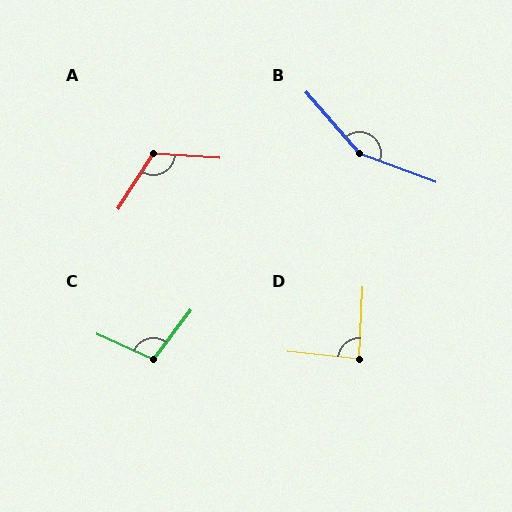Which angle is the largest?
B, at approximately 151 degrees.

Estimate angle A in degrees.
Approximately 119 degrees.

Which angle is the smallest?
D, at approximately 87 degrees.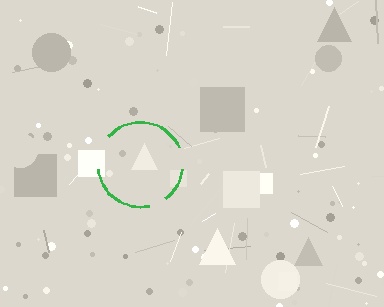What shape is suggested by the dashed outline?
The dashed outline suggests a circle.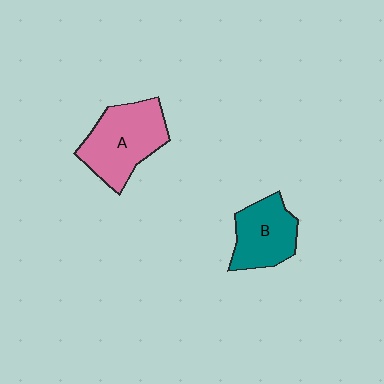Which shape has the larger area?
Shape A (pink).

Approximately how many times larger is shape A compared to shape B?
Approximately 1.3 times.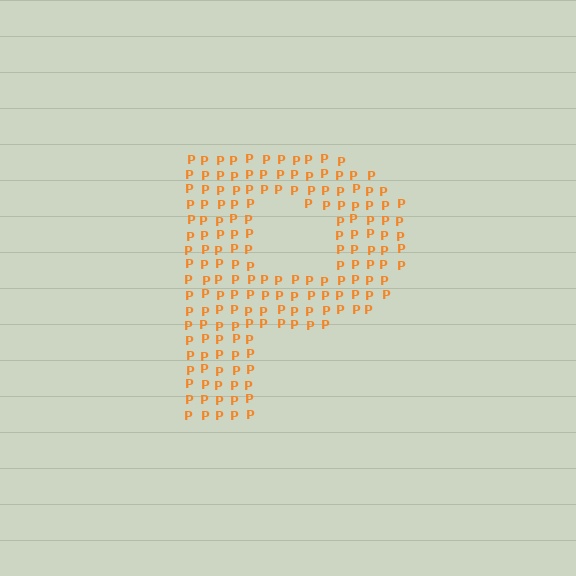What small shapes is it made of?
It is made of small letter P's.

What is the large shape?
The large shape is the letter P.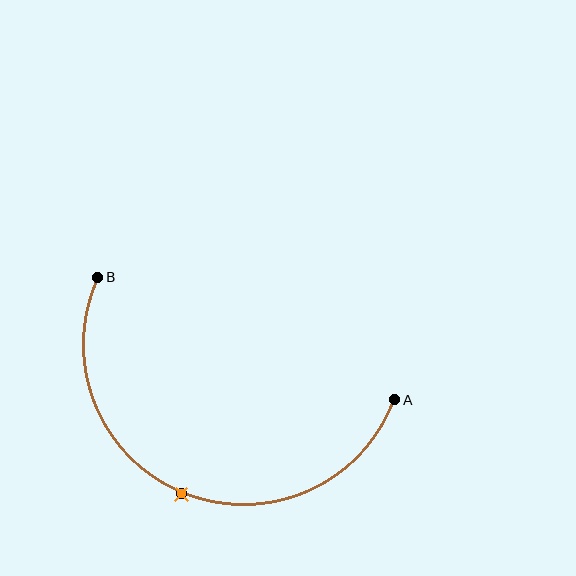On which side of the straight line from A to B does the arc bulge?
The arc bulges below the straight line connecting A and B.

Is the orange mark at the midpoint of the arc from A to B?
Yes. The orange mark lies on the arc at equal arc-length from both A and B — it is the arc midpoint.